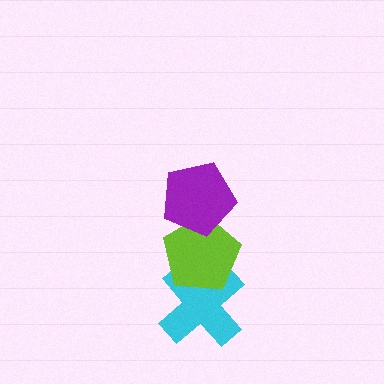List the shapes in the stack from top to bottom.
From top to bottom: the purple pentagon, the lime pentagon, the cyan cross.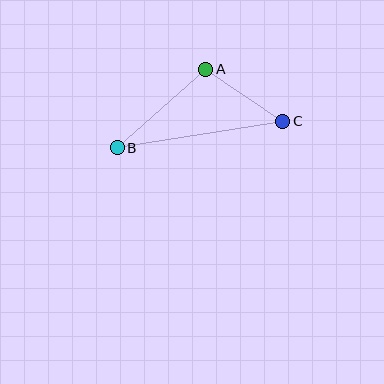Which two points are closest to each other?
Points A and C are closest to each other.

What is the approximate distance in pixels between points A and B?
The distance between A and B is approximately 118 pixels.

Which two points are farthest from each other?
Points B and C are farthest from each other.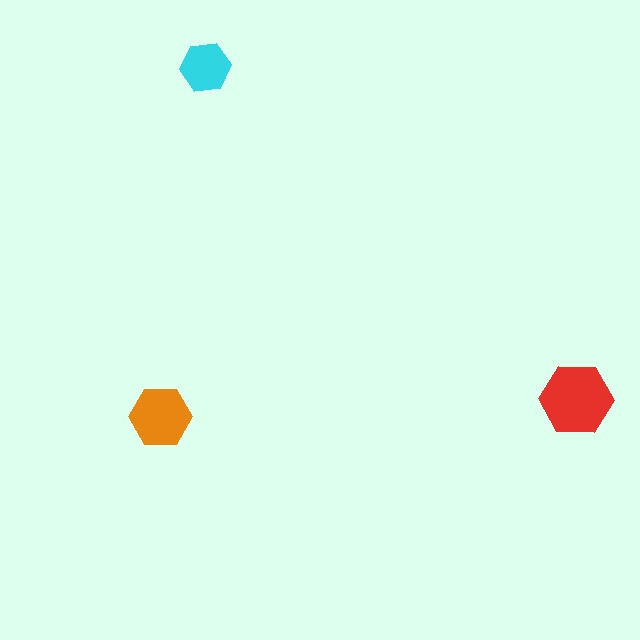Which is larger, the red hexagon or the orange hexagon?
The red one.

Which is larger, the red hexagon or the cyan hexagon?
The red one.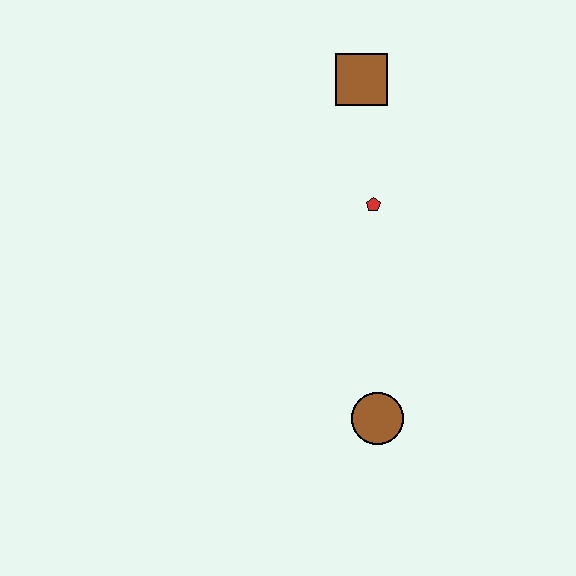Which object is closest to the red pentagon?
The brown square is closest to the red pentagon.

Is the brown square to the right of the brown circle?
No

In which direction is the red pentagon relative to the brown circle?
The red pentagon is above the brown circle.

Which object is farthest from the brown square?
The brown circle is farthest from the brown square.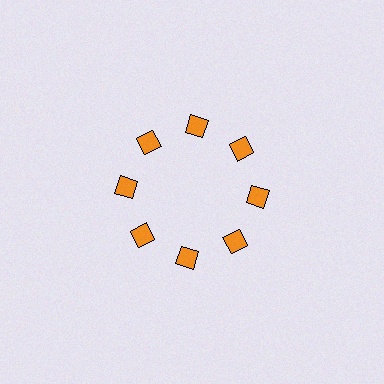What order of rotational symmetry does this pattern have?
This pattern has 8-fold rotational symmetry.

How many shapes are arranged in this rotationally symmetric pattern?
There are 8 shapes, arranged in 8 groups of 1.